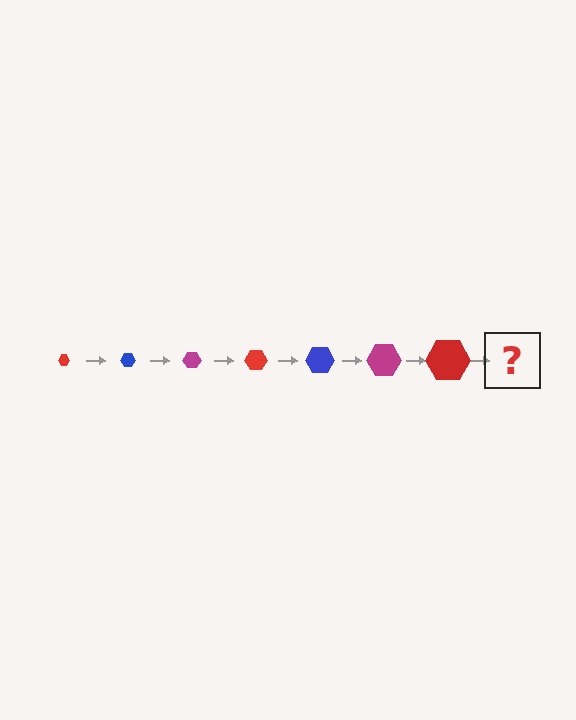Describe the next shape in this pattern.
It should be a blue hexagon, larger than the previous one.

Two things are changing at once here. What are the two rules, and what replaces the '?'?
The two rules are that the hexagon grows larger each step and the color cycles through red, blue, and magenta. The '?' should be a blue hexagon, larger than the previous one.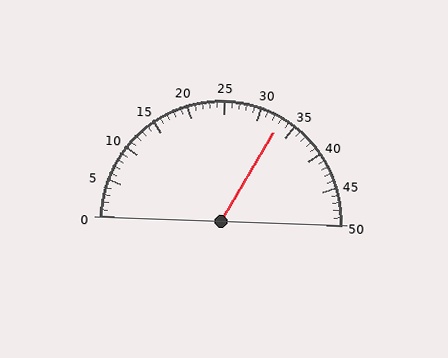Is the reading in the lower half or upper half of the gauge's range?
The reading is in the upper half of the range (0 to 50).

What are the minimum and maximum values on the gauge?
The gauge ranges from 0 to 50.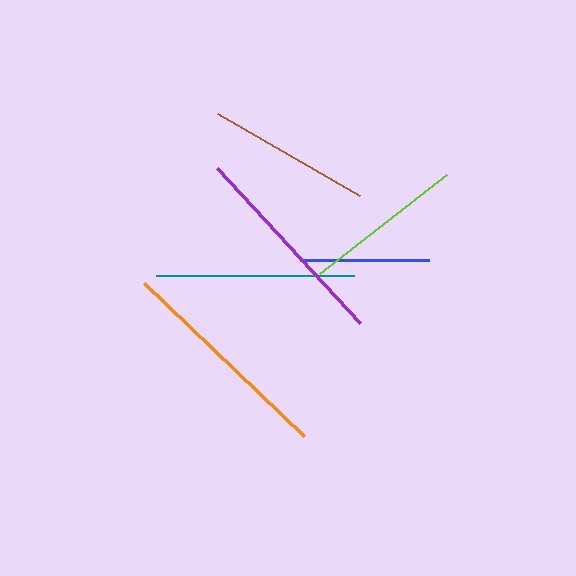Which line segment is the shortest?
The blue line is the shortest at approximately 129 pixels.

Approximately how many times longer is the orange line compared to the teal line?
The orange line is approximately 1.1 times the length of the teal line.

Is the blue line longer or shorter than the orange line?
The orange line is longer than the blue line.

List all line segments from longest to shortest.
From longest to shortest: orange, purple, teal, brown, lime, blue.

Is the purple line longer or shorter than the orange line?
The orange line is longer than the purple line.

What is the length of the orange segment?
The orange segment is approximately 221 pixels long.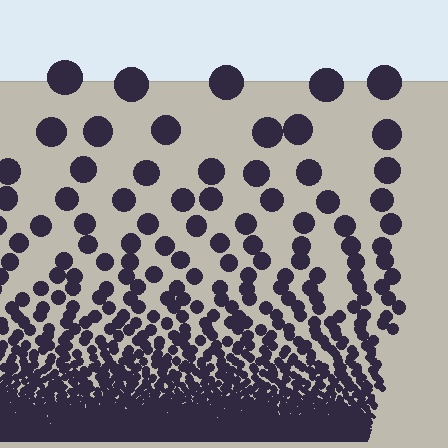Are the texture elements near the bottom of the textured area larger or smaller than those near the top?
Smaller. The gradient is inverted — elements near the bottom are smaller and denser.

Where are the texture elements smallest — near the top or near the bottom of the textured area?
Near the bottom.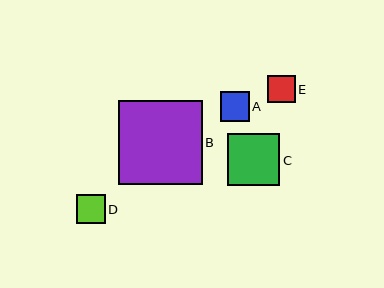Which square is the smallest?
Square E is the smallest with a size of approximately 27 pixels.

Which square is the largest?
Square B is the largest with a size of approximately 84 pixels.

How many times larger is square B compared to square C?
Square B is approximately 1.6 times the size of square C.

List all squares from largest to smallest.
From largest to smallest: B, C, A, D, E.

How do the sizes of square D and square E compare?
Square D and square E are approximately the same size.